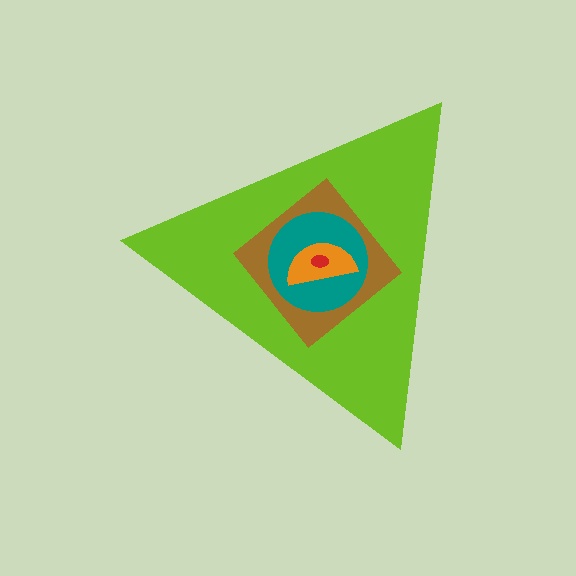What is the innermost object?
The red ellipse.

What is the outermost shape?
The lime triangle.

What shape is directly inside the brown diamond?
The teal circle.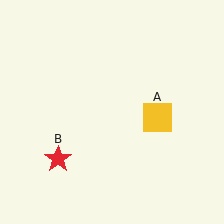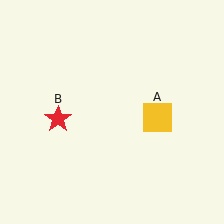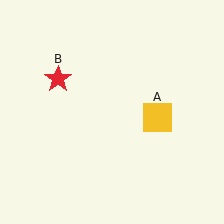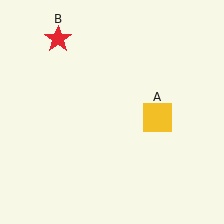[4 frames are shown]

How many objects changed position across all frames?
1 object changed position: red star (object B).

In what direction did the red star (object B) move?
The red star (object B) moved up.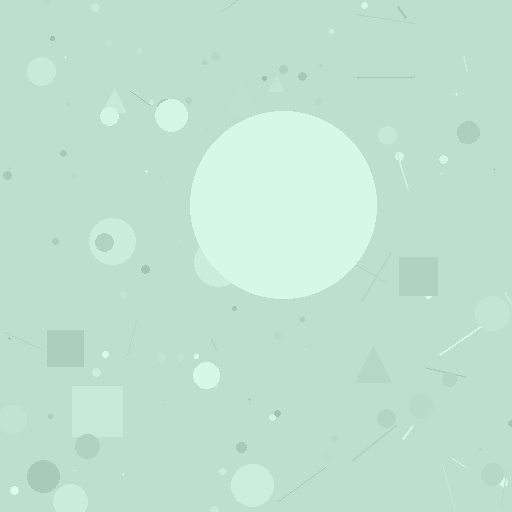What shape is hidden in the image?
A circle is hidden in the image.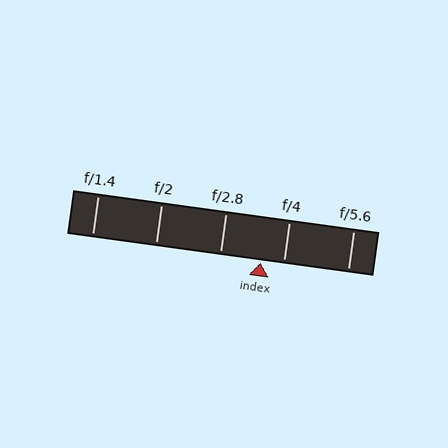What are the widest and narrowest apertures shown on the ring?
The widest aperture shown is f/1.4 and the narrowest is f/5.6.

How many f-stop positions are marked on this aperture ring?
There are 5 f-stop positions marked.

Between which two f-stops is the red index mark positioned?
The index mark is between f/2.8 and f/4.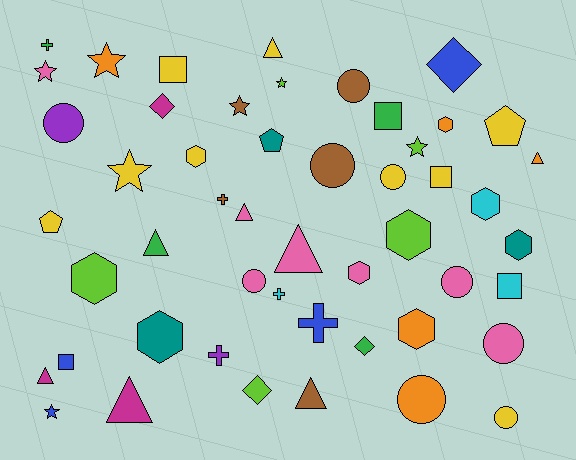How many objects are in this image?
There are 50 objects.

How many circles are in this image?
There are 9 circles.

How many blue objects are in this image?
There are 4 blue objects.